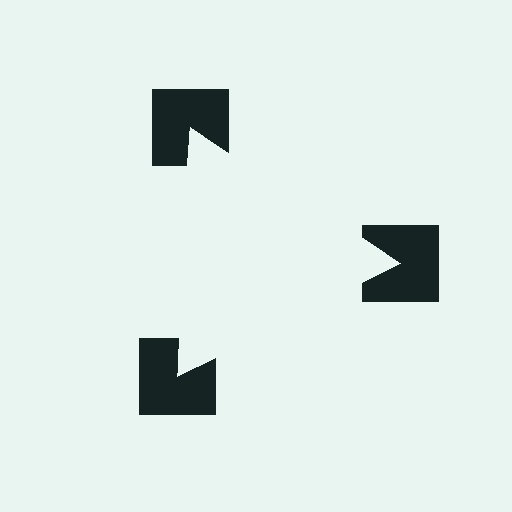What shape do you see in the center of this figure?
An illusory triangle — its edges are inferred from the aligned wedge cuts in the notched squares, not physically drawn.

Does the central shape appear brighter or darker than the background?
It typically appears slightly brighter than the background, even though no actual brightness change is drawn.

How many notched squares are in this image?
There are 3 — one at each vertex of the illusory triangle.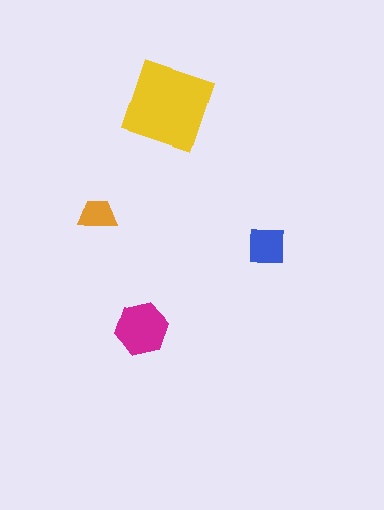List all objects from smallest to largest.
The orange trapezoid, the blue square, the magenta hexagon, the yellow diamond.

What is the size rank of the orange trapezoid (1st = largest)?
4th.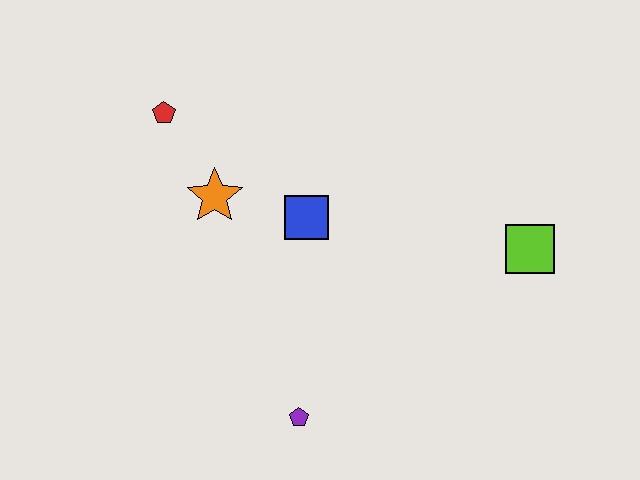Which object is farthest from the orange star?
The lime square is farthest from the orange star.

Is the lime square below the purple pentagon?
No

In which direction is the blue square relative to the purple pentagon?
The blue square is above the purple pentagon.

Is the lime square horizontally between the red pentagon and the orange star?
No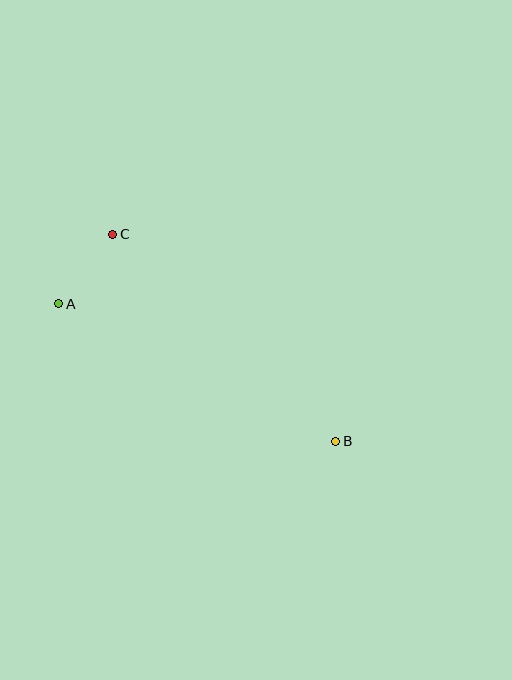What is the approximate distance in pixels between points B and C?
The distance between B and C is approximately 305 pixels.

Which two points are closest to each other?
Points A and C are closest to each other.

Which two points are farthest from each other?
Points A and B are farthest from each other.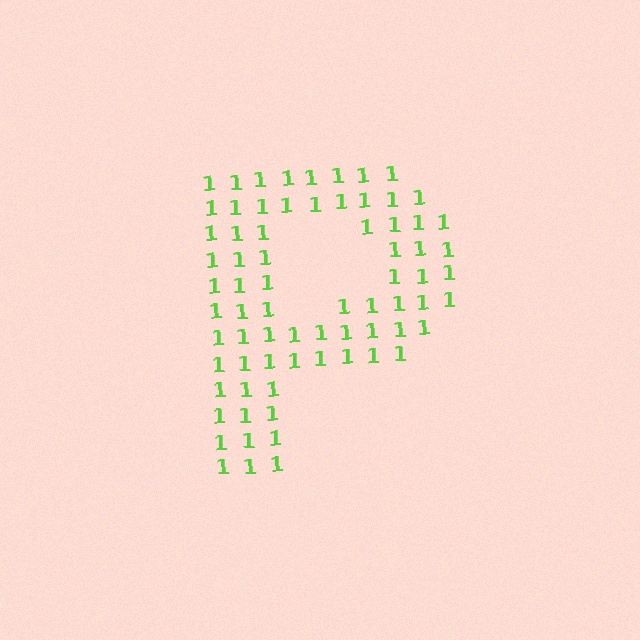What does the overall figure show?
The overall figure shows the letter P.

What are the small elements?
The small elements are digit 1's.